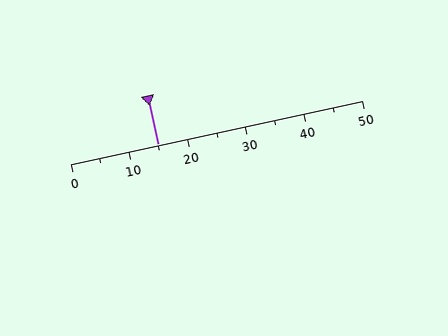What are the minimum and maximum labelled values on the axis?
The axis runs from 0 to 50.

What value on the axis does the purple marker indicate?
The marker indicates approximately 15.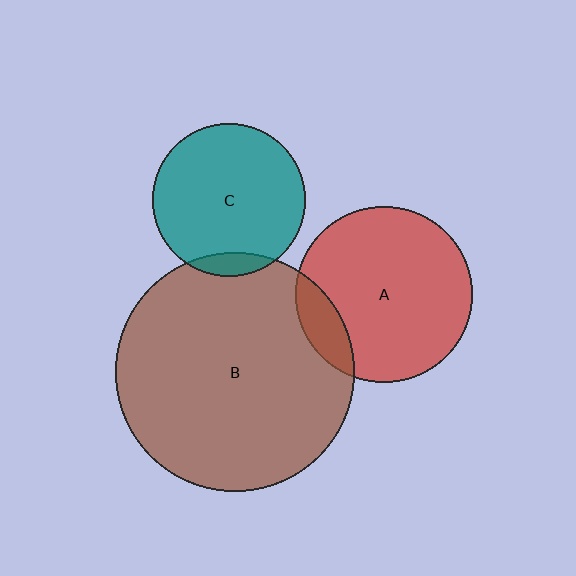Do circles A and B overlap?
Yes.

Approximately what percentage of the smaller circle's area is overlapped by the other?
Approximately 15%.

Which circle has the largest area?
Circle B (brown).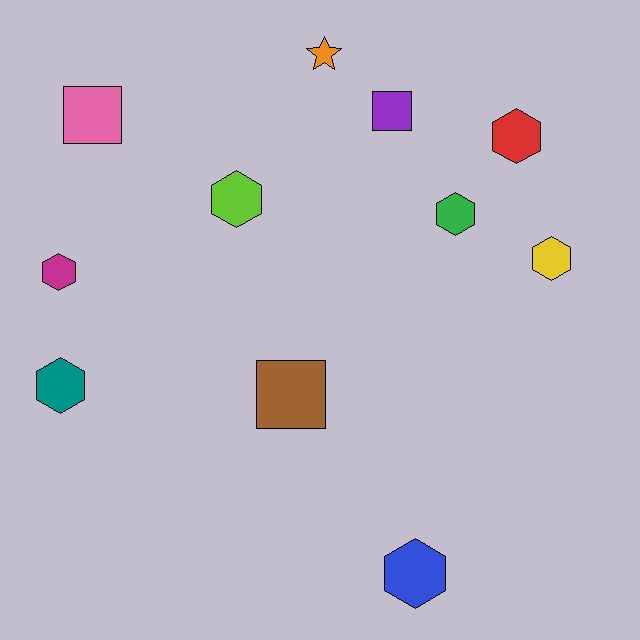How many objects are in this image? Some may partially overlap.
There are 11 objects.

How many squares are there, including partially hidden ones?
There are 3 squares.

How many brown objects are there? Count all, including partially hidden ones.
There is 1 brown object.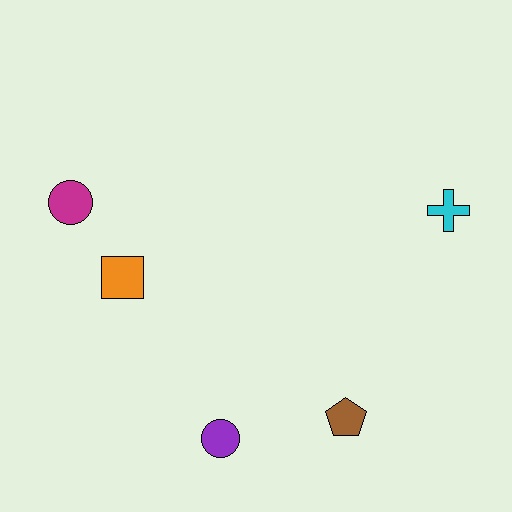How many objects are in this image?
There are 5 objects.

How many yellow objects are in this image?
There are no yellow objects.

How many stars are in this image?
There are no stars.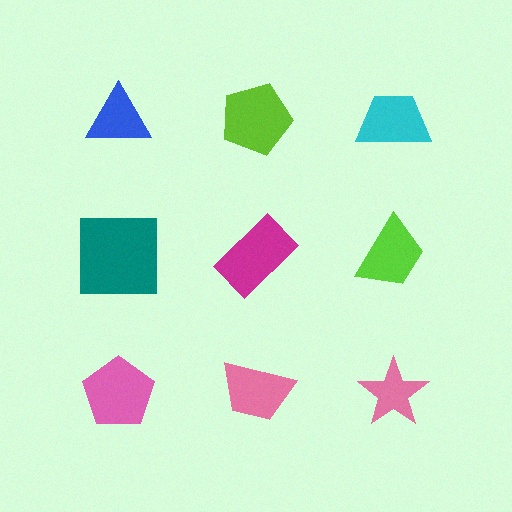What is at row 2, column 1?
A teal square.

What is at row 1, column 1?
A blue triangle.